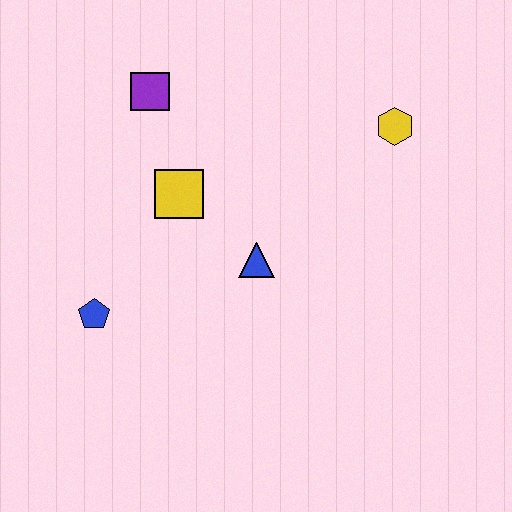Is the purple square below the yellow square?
No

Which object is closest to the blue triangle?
The yellow square is closest to the blue triangle.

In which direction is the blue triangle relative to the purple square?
The blue triangle is below the purple square.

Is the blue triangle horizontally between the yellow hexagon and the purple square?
Yes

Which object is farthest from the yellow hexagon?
The blue pentagon is farthest from the yellow hexagon.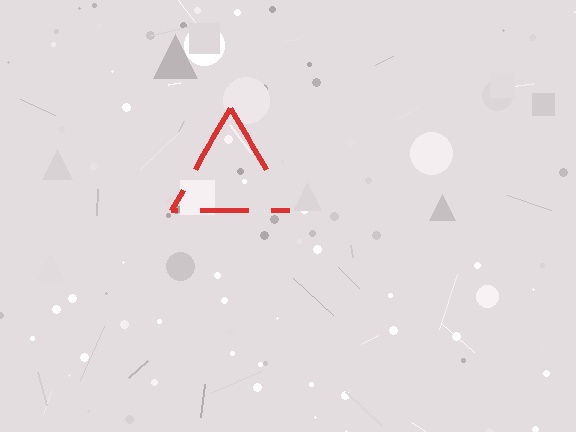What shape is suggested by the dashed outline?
The dashed outline suggests a triangle.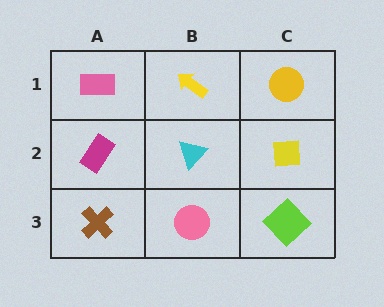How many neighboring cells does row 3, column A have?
2.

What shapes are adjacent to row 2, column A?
A pink rectangle (row 1, column A), a brown cross (row 3, column A), a cyan triangle (row 2, column B).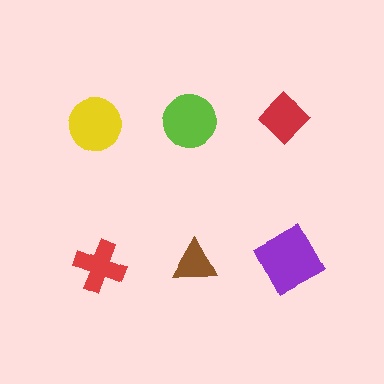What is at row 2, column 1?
A red cross.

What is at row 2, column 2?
A brown triangle.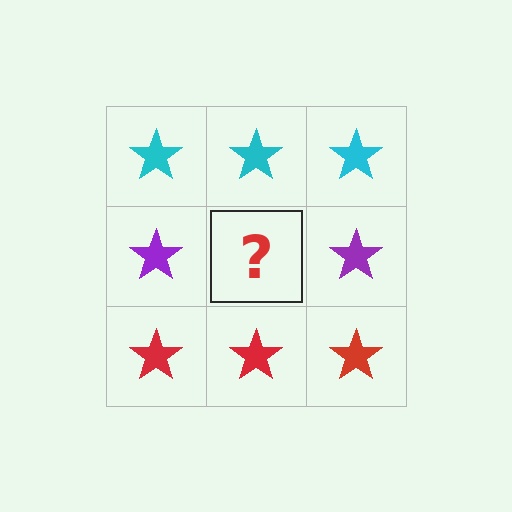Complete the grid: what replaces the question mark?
The question mark should be replaced with a purple star.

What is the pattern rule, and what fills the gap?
The rule is that each row has a consistent color. The gap should be filled with a purple star.